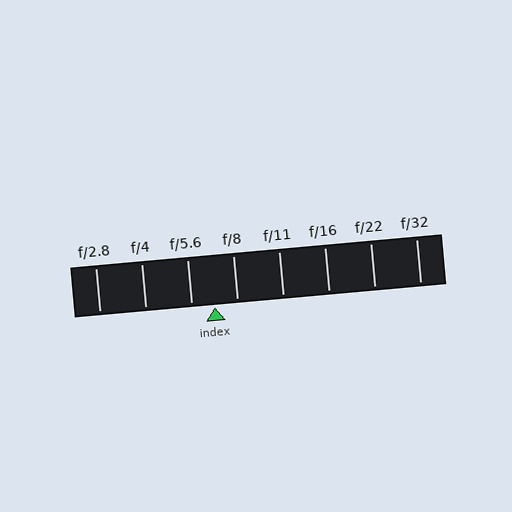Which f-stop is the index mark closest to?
The index mark is closest to f/8.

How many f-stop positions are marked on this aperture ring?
There are 8 f-stop positions marked.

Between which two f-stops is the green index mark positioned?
The index mark is between f/5.6 and f/8.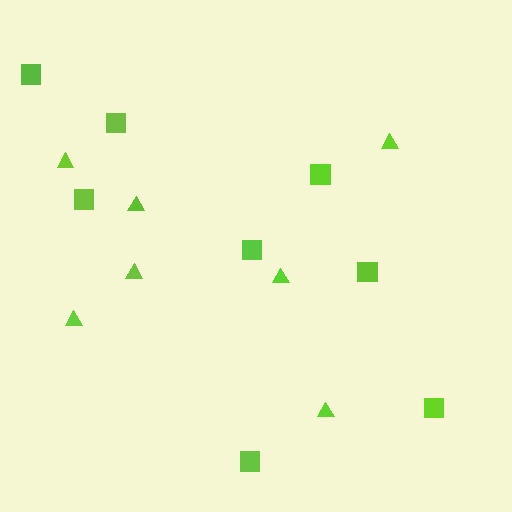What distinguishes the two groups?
There are 2 groups: one group of triangles (7) and one group of squares (8).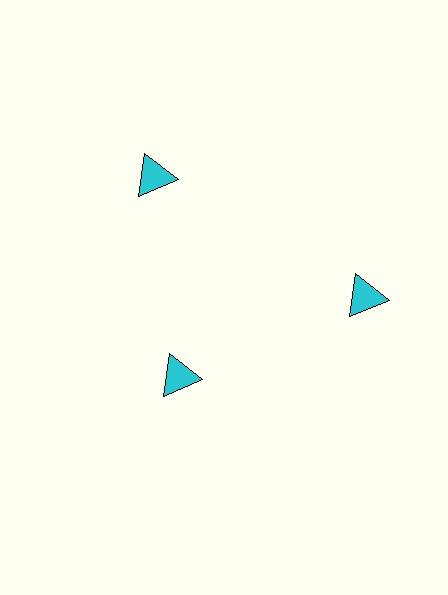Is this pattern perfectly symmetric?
No. The 3 cyan triangles are arranged in a ring, but one element near the 7 o'clock position is pulled inward toward the center, breaking the 3-fold rotational symmetry.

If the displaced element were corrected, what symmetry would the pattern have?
It would have 3-fold rotational symmetry — the pattern would map onto itself every 120 degrees.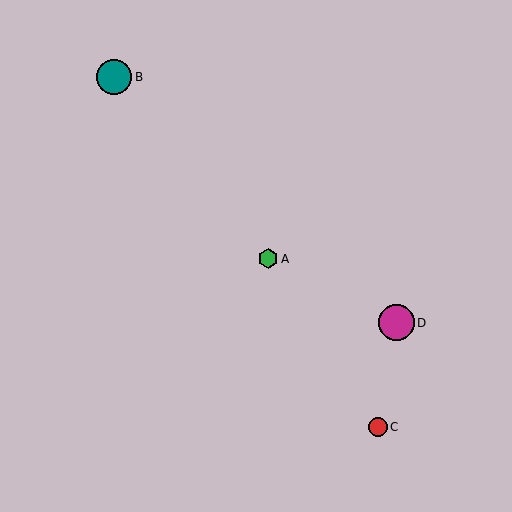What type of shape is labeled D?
Shape D is a magenta circle.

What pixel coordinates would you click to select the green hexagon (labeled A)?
Click at (268, 259) to select the green hexagon A.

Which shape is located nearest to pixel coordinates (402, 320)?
The magenta circle (labeled D) at (396, 323) is nearest to that location.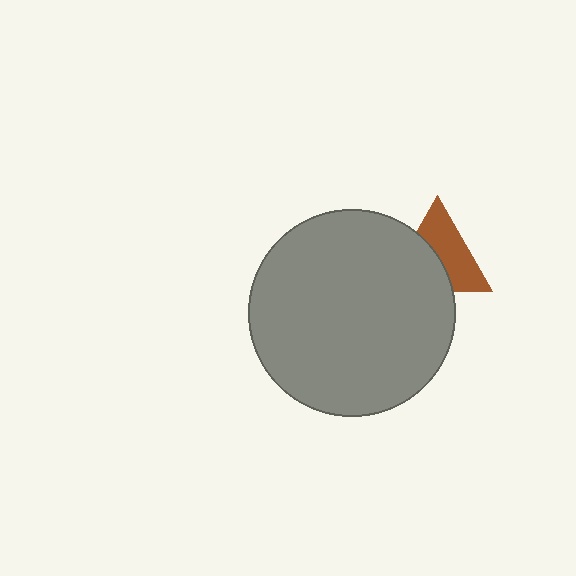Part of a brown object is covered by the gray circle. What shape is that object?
It is a triangle.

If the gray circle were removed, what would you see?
You would see the complete brown triangle.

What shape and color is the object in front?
The object in front is a gray circle.